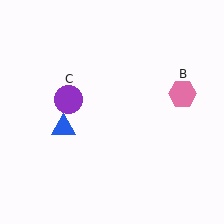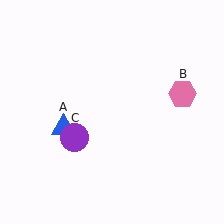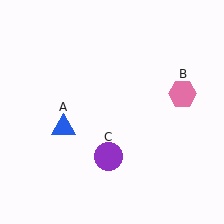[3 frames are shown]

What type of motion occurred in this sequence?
The purple circle (object C) rotated counterclockwise around the center of the scene.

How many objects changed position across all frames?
1 object changed position: purple circle (object C).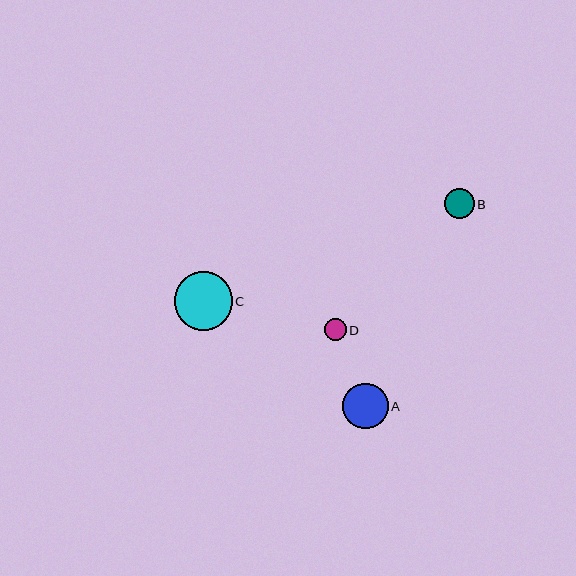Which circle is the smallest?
Circle D is the smallest with a size of approximately 22 pixels.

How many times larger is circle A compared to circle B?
Circle A is approximately 1.5 times the size of circle B.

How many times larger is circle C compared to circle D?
Circle C is approximately 2.6 times the size of circle D.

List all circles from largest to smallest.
From largest to smallest: C, A, B, D.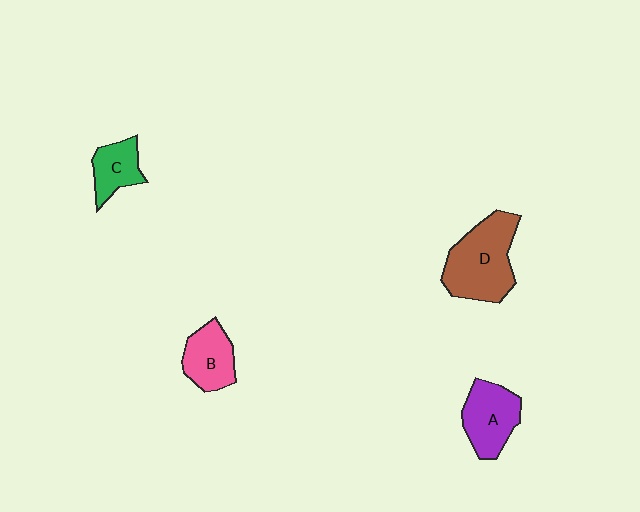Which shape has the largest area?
Shape D (brown).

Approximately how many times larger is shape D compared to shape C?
Approximately 2.1 times.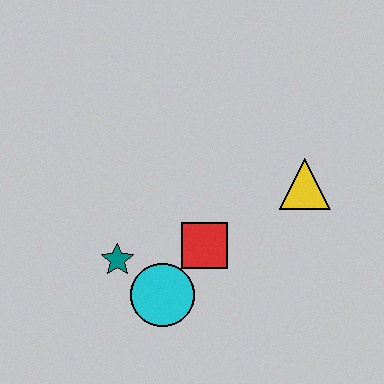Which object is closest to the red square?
The cyan circle is closest to the red square.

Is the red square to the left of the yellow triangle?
Yes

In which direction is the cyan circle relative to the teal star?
The cyan circle is to the right of the teal star.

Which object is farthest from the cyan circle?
The yellow triangle is farthest from the cyan circle.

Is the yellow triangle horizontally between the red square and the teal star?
No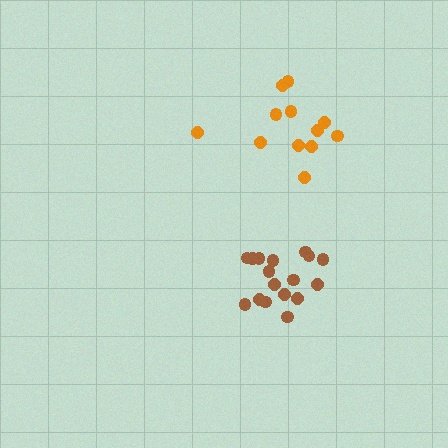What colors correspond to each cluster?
The clusters are colored: brown, orange.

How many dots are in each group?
Group 1: 17 dots, Group 2: 12 dots (29 total).